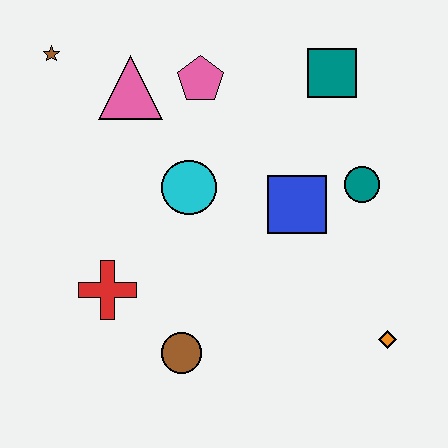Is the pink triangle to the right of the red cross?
Yes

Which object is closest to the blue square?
The teal circle is closest to the blue square.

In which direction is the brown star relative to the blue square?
The brown star is to the left of the blue square.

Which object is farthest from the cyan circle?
The orange diamond is farthest from the cyan circle.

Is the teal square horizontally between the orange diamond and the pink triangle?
Yes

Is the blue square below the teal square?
Yes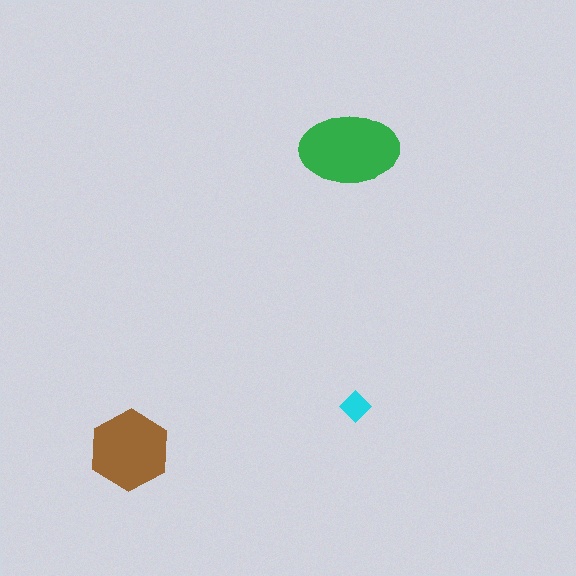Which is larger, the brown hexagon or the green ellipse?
The green ellipse.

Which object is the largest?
The green ellipse.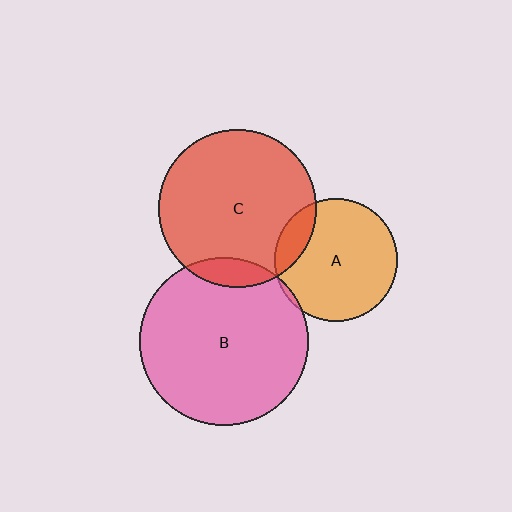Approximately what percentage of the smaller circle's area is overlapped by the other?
Approximately 5%.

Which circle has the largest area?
Circle B (pink).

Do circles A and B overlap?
Yes.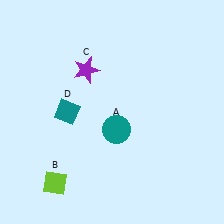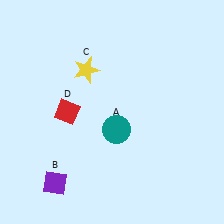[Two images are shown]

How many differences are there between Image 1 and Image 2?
There are 3 differences between the two images.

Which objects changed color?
B changed from lime to purple. C changed from purple to yellow. D changed from teal to red.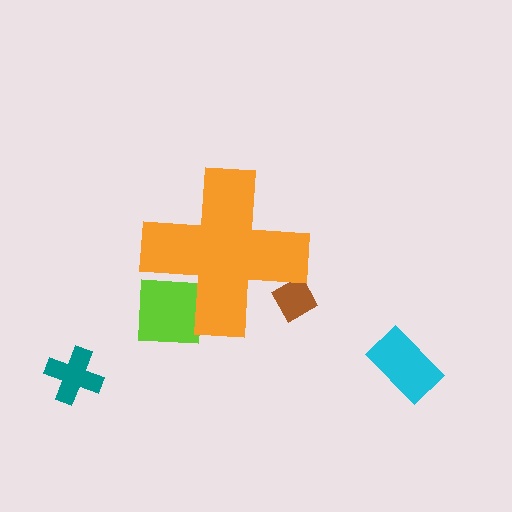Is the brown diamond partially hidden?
Yes, the brown diamond is partially hidden behind the orange cross.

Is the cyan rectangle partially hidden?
No, the cyan rectangle is fully visible.